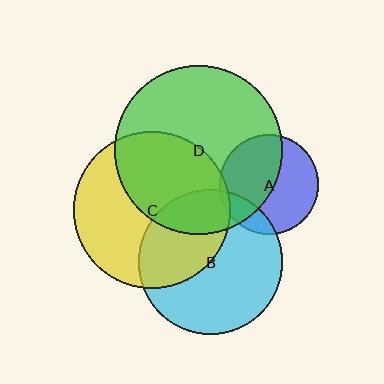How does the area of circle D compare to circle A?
Approximately 2.9 times.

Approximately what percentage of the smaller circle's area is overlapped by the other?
Approximately 5%.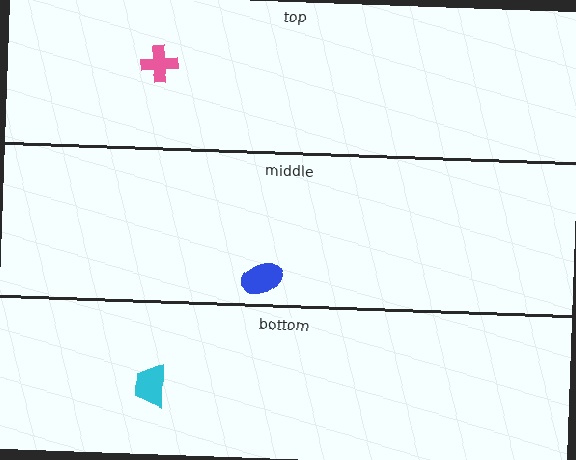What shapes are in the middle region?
The blue ellipse.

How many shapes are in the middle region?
1.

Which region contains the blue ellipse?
The middle region.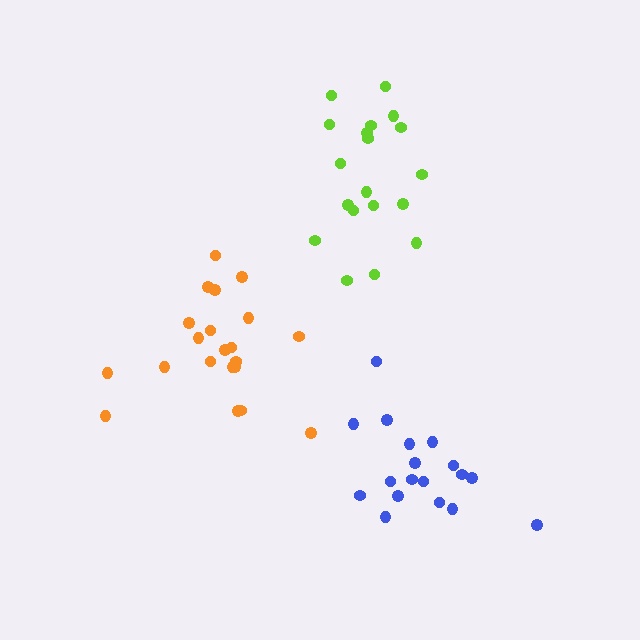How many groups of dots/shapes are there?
There are 3 groups.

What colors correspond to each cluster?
The clusters are colored: orange, lime, blue.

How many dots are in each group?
Group 1: 21 dots, Group 2: 19 dots, Group 3: 18 dots (58 total).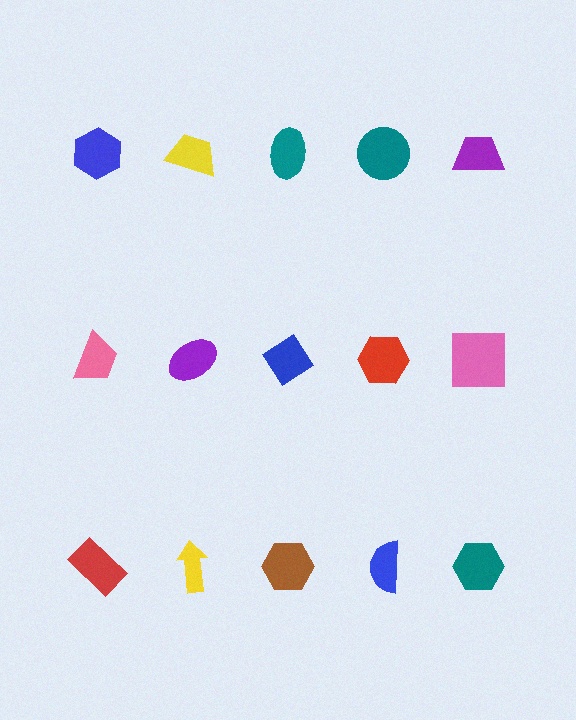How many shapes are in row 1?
5 shapes.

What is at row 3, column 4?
A blue semicircle.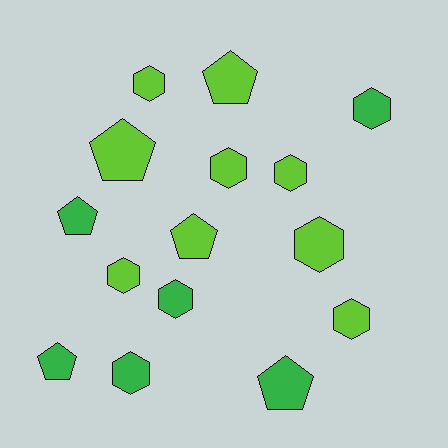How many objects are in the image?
There are 15 objects.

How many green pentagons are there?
There are 3 green pentagons.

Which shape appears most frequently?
Hexagon, with 9 objects.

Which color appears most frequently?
Lime, with 9 objects.